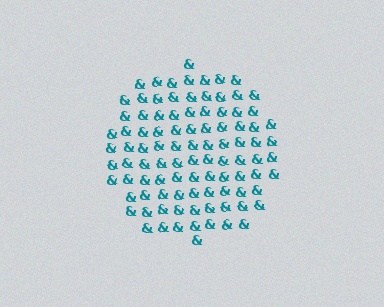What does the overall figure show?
The overall figure shows a circle.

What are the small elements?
The small elements are ampersands.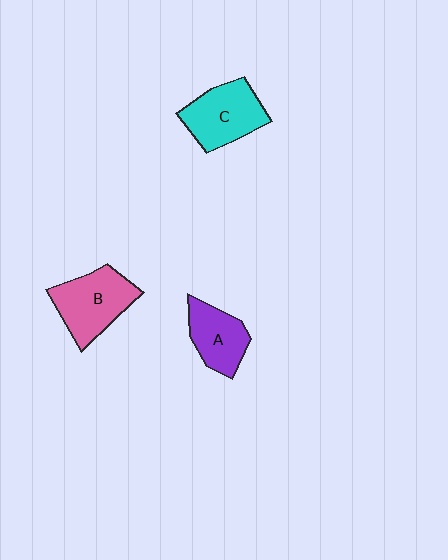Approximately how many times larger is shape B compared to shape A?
Approximately 1.3 times.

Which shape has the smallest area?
Shape A (purple).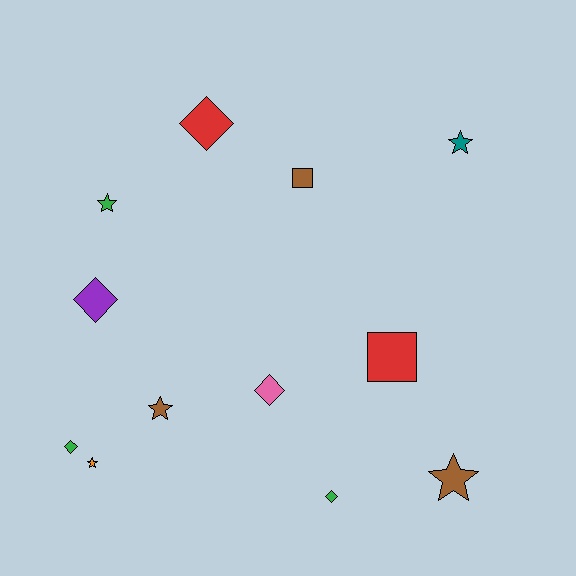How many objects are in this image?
There are 12 objects.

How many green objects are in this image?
There are 3 green objects.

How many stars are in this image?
There are 5 stars.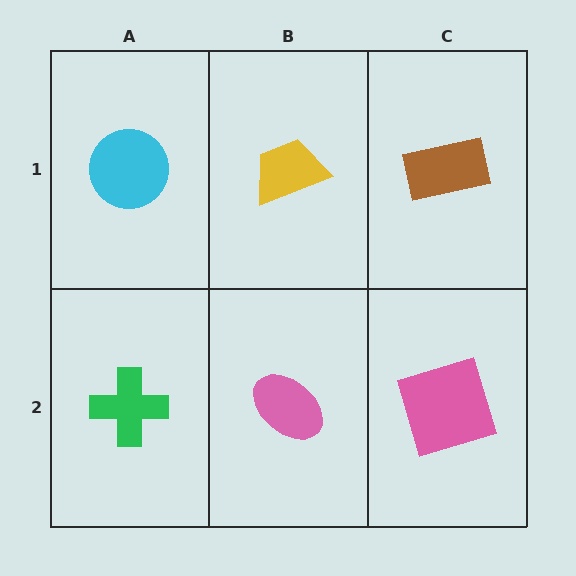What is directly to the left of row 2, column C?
A pink ellipse.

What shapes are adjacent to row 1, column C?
A pink square (row 2, column C), a yellow trapezoid (row 1, column B).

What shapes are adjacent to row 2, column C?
A brown rectangle (row 1, column C), a pink ellipse (row 2, column B).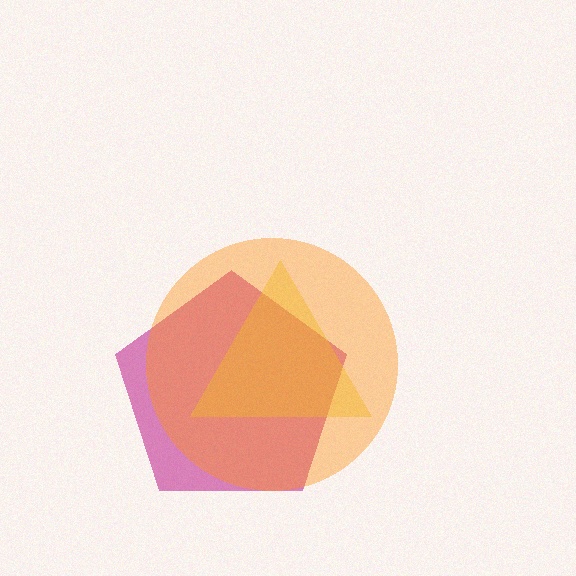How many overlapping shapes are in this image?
There are 3 overlapping shapes in the image.